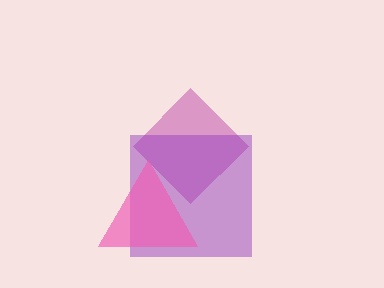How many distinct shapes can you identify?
There are 3 distinct shapes: a magenta diamond, a purple square, a pink triangle.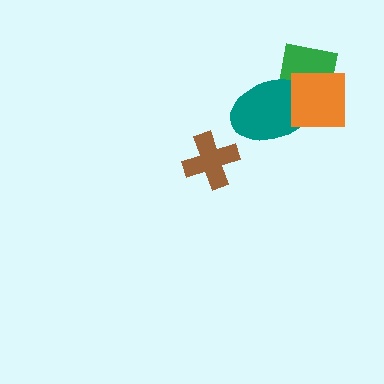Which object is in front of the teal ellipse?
The orange square is in front of the teal ellipse.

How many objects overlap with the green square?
2 objects overlap with the green square.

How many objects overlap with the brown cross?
0 objects overlap with the brown cross.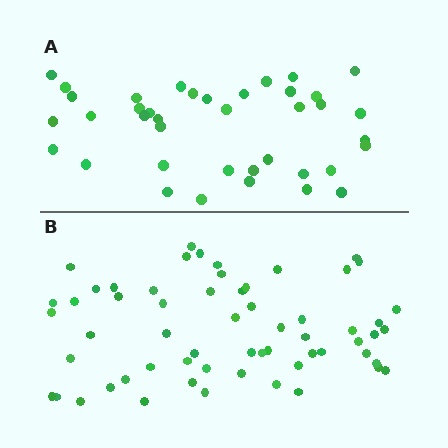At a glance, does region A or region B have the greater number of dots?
Region B (the bottom region) has more dots.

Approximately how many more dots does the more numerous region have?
Region B has approximately 20 more dots than region A.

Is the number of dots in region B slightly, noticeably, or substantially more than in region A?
Region B has substantially more. The ratio is roughly 1.5 to 1.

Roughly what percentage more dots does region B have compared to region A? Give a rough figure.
About 55% more.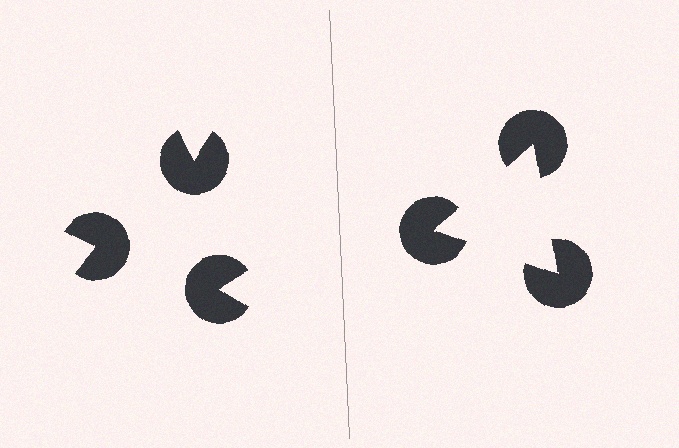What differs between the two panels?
The pac-man discs are positioned identically on both sides; only the wedge orientations differ. On the right they align to a triangle; on the left they are misaligned.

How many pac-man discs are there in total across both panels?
6 — 3 on each side.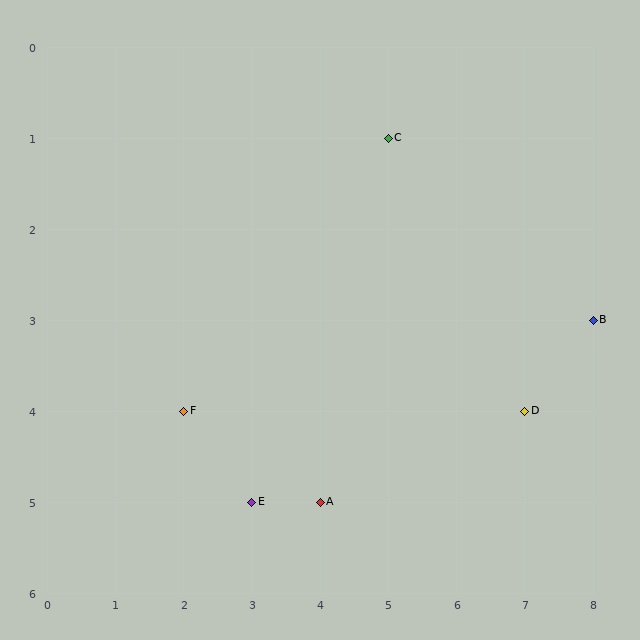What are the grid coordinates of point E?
Point E is at grid coordinates (3, 5).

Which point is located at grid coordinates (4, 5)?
Point A is at (4, 5).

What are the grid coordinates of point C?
Point C is at grid coordinates (5, 1).